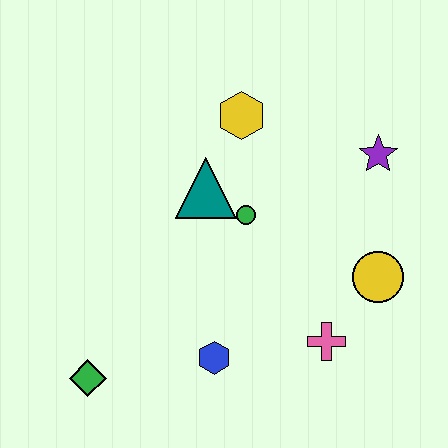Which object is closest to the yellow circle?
The pink cross is closest to the yellow circle.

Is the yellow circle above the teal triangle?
No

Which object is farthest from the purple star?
The green diamond is farthest from the purple star.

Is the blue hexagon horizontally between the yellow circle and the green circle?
No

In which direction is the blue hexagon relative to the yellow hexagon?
The blue hexagon is below the yellow hexagon.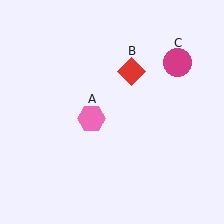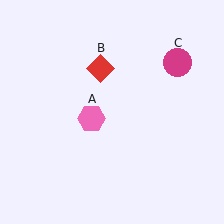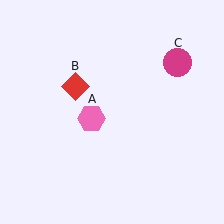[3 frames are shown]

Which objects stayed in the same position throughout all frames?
Pink hexagon (object A) and magenta circle (object C) remained stationary.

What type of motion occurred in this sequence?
The red diamond (object B) rotated counterclockwise around the center of the scene.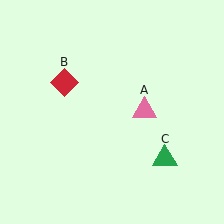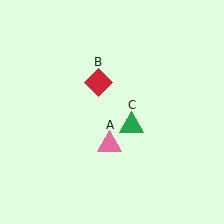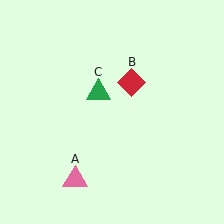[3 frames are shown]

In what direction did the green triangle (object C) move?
The green triangle (object C) moved up and to the left.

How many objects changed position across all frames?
3 objects changed position: pink triangle (object A), red diamond (object B), green triangle (object C).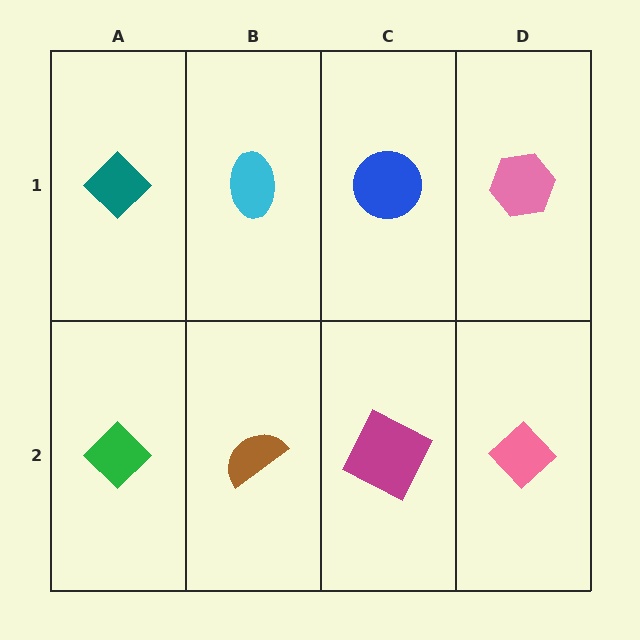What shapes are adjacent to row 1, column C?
A magenta square (row 2, column C), a cyan ellipse (row 1, column B), a pink hexagon (row 1, column D).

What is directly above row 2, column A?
A teal diamond.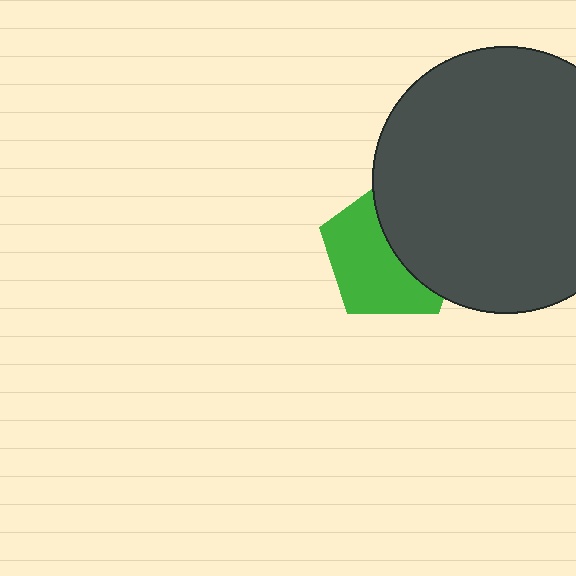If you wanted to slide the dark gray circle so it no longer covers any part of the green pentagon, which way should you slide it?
Slide it right — that is the most direct way to separate the two shapes.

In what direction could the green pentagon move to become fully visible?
The green pentagon could move left. That would shift it out from behind the dark gray circle entirely.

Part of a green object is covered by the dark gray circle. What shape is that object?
It is a pentagon.